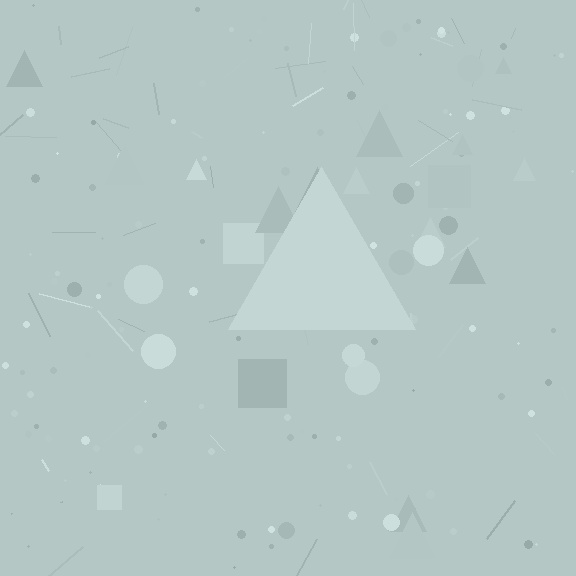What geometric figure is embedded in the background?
A triangle is embedded in the background.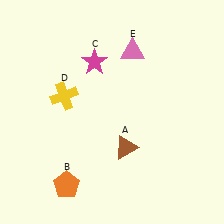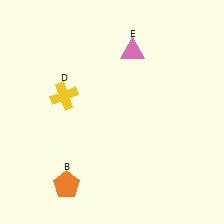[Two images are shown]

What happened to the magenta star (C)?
The magenta star (C) was removed in Image 2. It was in the top-left area of Image 1.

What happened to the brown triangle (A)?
The brown triangle (A) was removed in Image 2. It was in the bottom-right area of Image 1.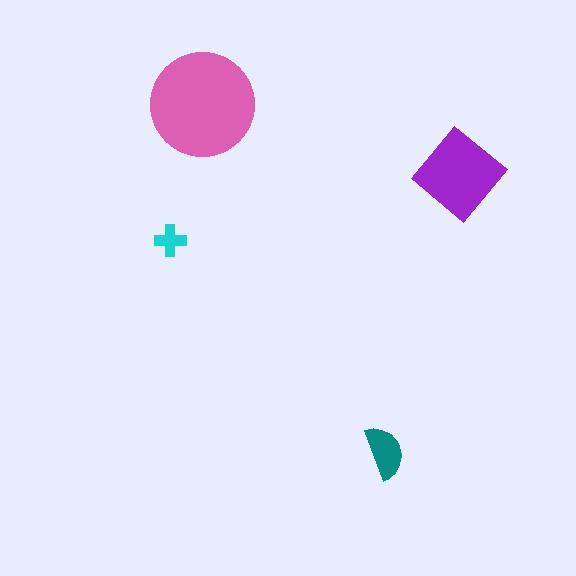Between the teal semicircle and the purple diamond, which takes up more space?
The purple diamond.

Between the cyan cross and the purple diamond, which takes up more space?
The purple diamond.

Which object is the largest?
The pink circle.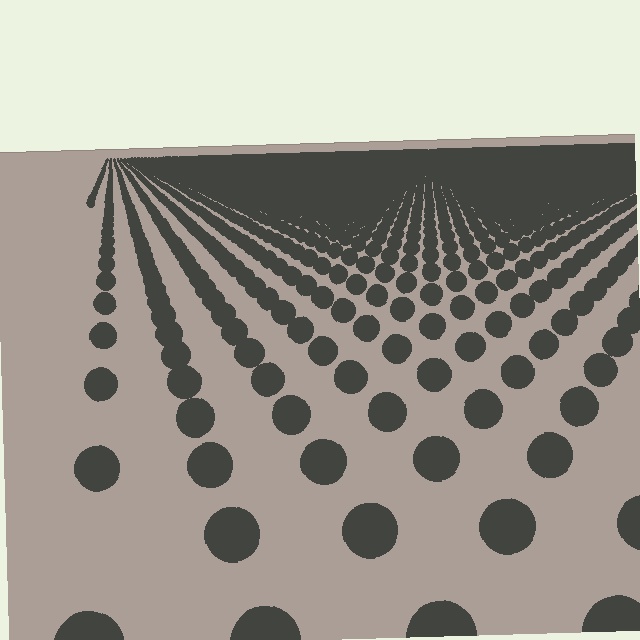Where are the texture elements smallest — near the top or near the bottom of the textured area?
Near the top.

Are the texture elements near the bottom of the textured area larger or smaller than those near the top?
Larger. Near the bottom, elements are closer to the viewer and appear at a bigger on-screen size.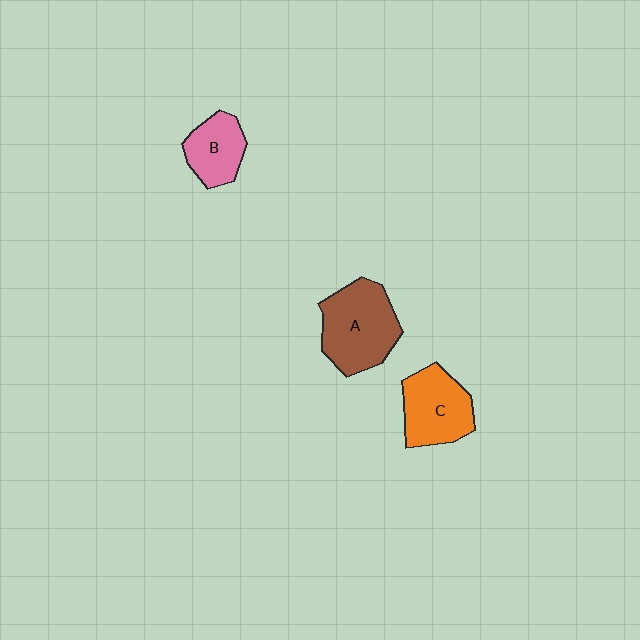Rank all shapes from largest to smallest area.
From largest to smallest: A (brown), C (orange), B (pink).